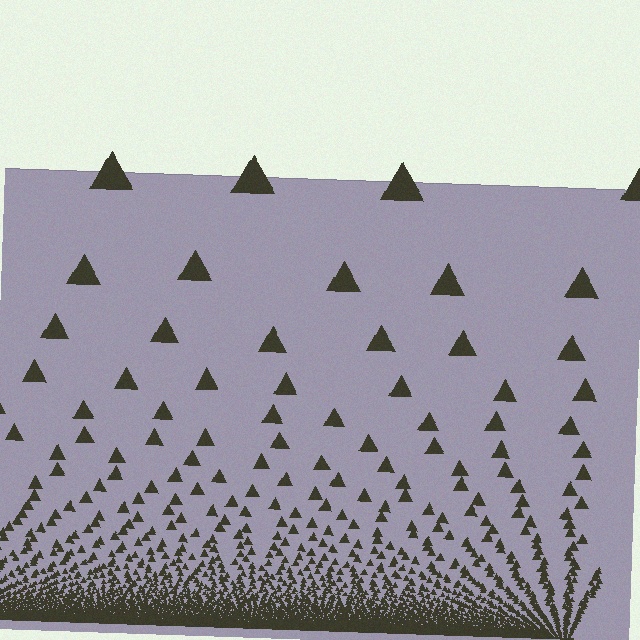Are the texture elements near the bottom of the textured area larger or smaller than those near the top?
Smaller. The gradient is inverted — elements near the bottom are smaller and denser.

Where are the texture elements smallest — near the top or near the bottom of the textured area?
Near the bottom.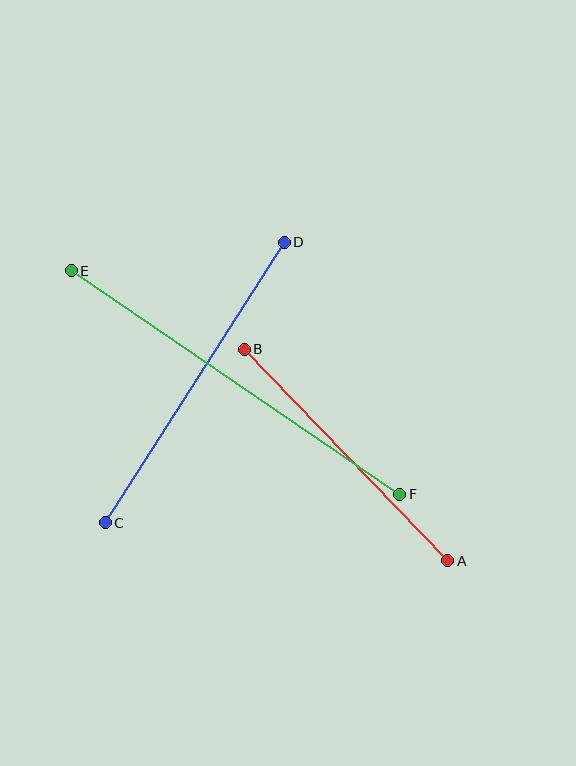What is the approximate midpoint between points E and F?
The midpoint is at approximately (236, 382) pixels.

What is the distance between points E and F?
The distance is approximately 397 pixels.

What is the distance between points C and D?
The distance is approximately 333 pixels.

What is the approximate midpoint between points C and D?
The midpoint is at approximately (195, 382) pixels.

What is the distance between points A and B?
The distance is approximately 294 pixels.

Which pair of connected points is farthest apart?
Points E and F are farthest apart.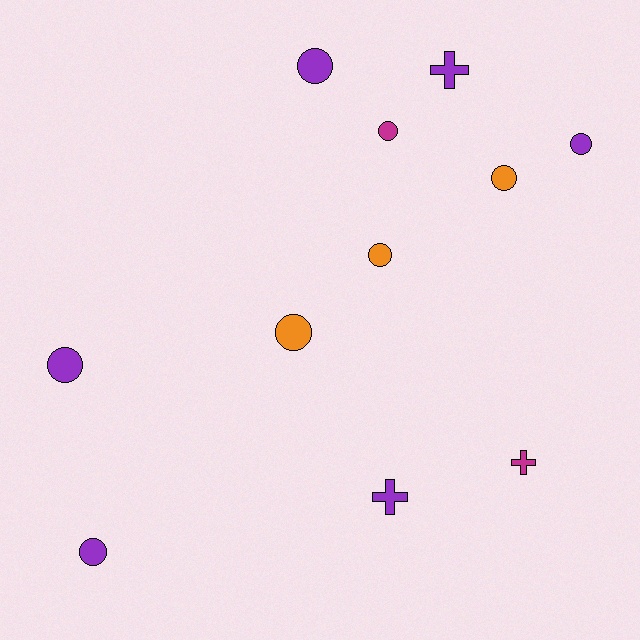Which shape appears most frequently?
Circle, with 8 objects.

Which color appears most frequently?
Purple, with 6 objects.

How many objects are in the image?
There are 11 objects.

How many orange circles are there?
There are 3 orange circles.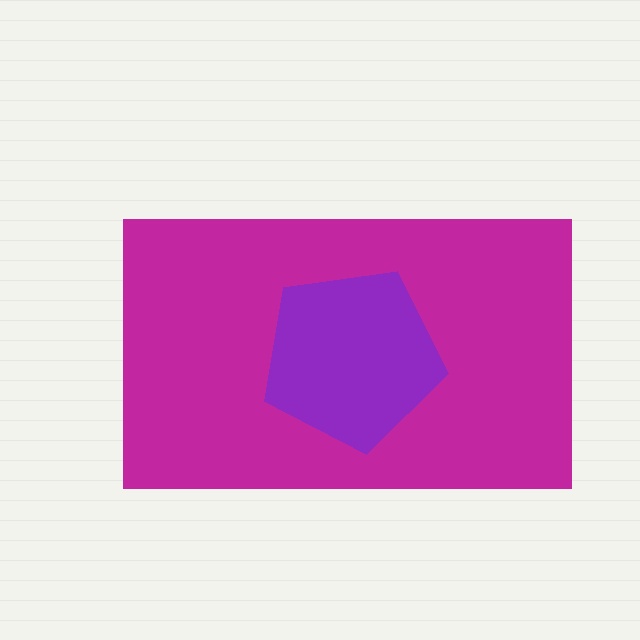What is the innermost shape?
The purple pentagon.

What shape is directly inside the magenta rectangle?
The purple pentagon.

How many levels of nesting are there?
2.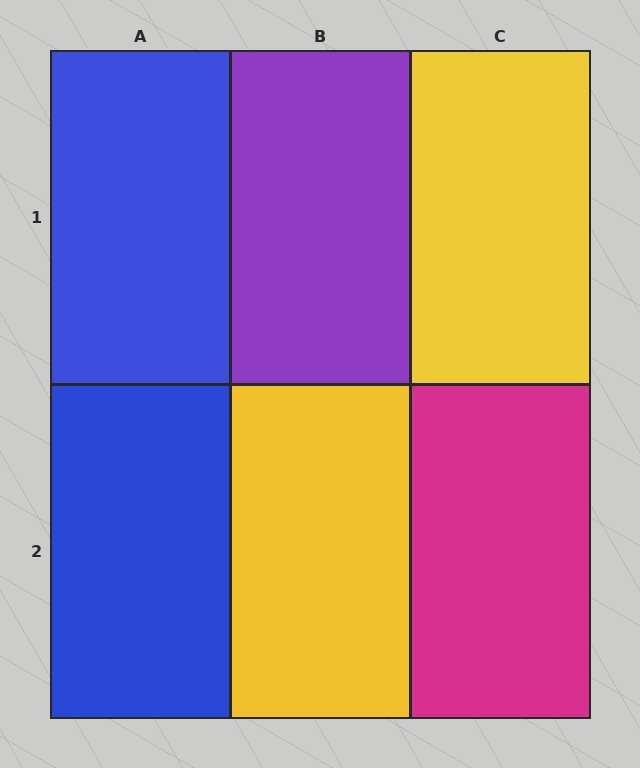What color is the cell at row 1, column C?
Yellow.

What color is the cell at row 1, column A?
Blue.